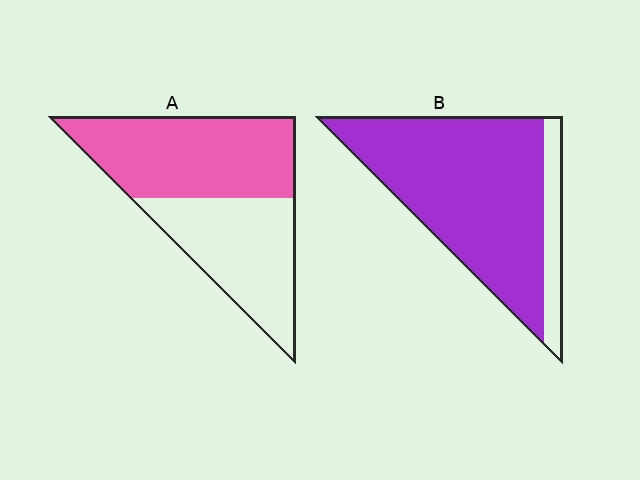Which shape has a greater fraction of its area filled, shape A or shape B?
Shape B.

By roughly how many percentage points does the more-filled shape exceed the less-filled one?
By roughly 30 percentage points (B over A).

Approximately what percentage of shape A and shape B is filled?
A is approximately 55% and B is approximately 85%.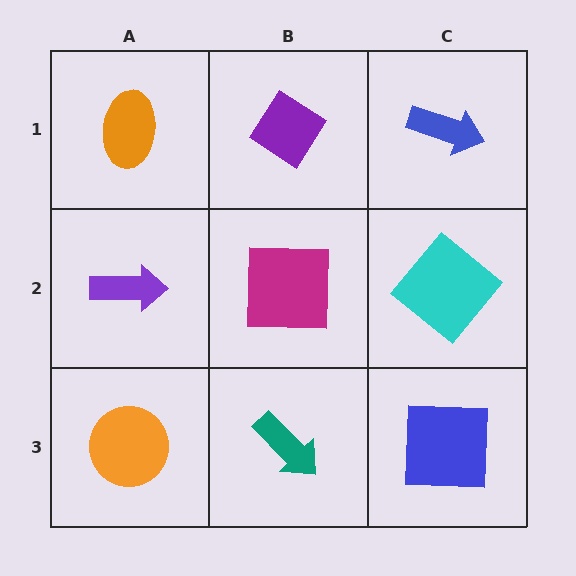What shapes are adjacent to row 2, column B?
A purple diamond (row 1, column B), a teal arrow (row 3, column B), a purple arrow (row 2, column A), a cyan diamond (row 2, column C).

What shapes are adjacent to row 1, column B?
A magenta square (row 2, column B), an orange ellipse (row 1, column A), a blue arrow (row 1, column C).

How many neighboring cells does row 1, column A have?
2.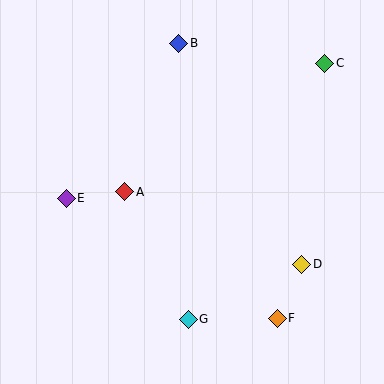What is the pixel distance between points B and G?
The distance between B and G is 276 pixels.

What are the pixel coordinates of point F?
Point F is at (277, 318).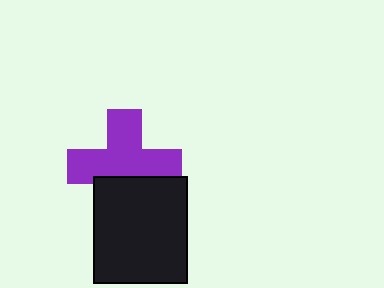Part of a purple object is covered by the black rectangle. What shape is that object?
It is a cross.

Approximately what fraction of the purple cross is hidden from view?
Roughly 31% of the purple cross is hidden behind the black rectangle.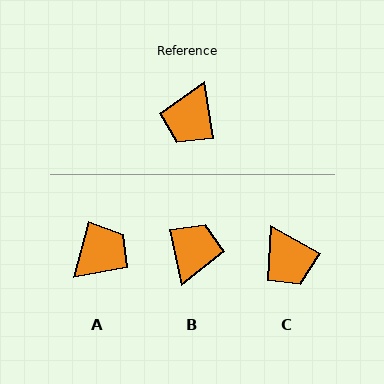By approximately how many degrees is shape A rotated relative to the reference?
Approximately 155 degrees counter-clockwise.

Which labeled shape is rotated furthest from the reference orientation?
B, about 177 degrees away.